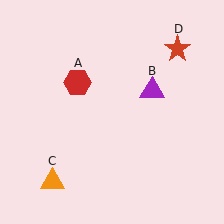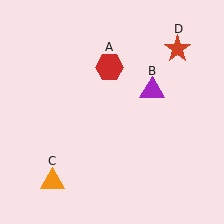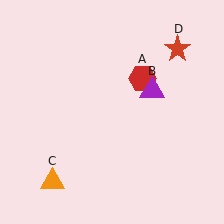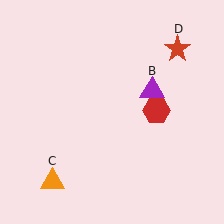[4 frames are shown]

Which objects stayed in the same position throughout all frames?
Purple triangle (object B) and orange triangle (object C) and red star (object D) remained stationary.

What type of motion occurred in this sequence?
The red hexagon (object A) rotated clockwise around the center of the scene.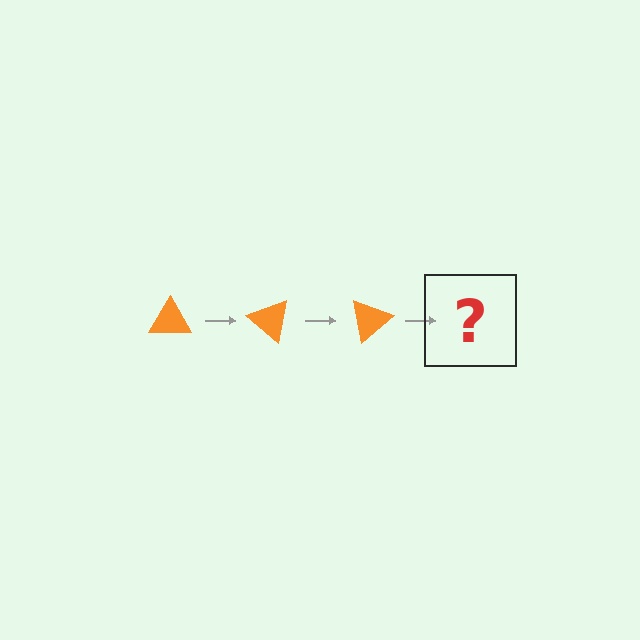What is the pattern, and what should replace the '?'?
The pattern is that the triangle rotates 40 degrees each step. The '?' should be an orange triangle rotated 120 degrees.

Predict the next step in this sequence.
The next step is an orange triangle rotated 120 degrees.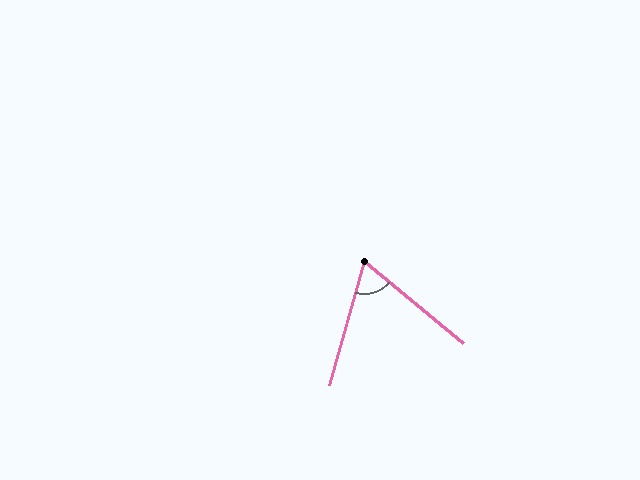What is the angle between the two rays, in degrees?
Approximately 66 degrees.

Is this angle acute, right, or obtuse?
It is acute.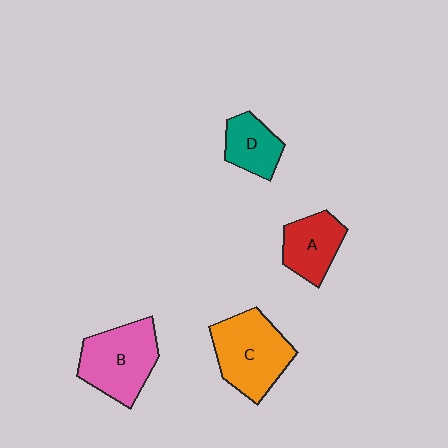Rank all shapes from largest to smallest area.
From largest to smallest: C (orange), B (pink), A (red), D (teal).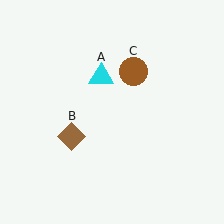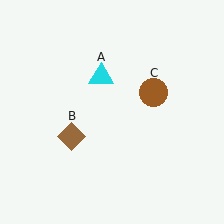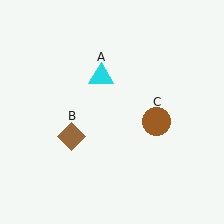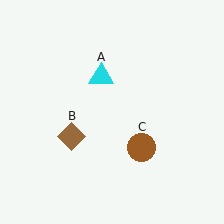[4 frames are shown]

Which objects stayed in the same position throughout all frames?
Cyan triangle (object A) and brown diamond (object B) remained stationary.